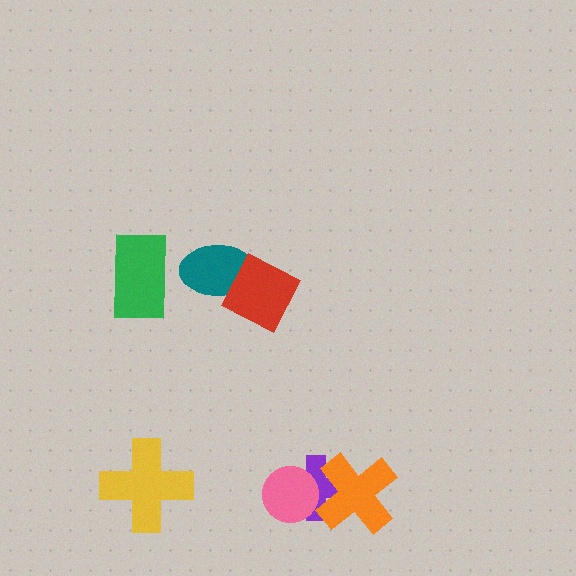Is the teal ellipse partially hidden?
Yes, it is partially covered by another shape.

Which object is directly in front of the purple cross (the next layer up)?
The pink circle is directly in front of the purple cross.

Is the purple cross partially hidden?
Yes, it is partially covered by another shape.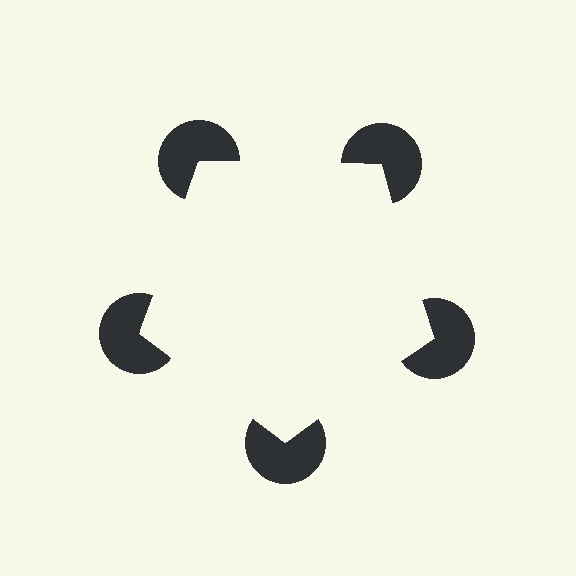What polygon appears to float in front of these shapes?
An illusory pentagon — its edges are inferred from the aligned wedge cuts in the pac-man discs, not physically drawn.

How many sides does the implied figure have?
5 sides.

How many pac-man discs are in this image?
There are 5 — one at each vertex of the illusory pentagon.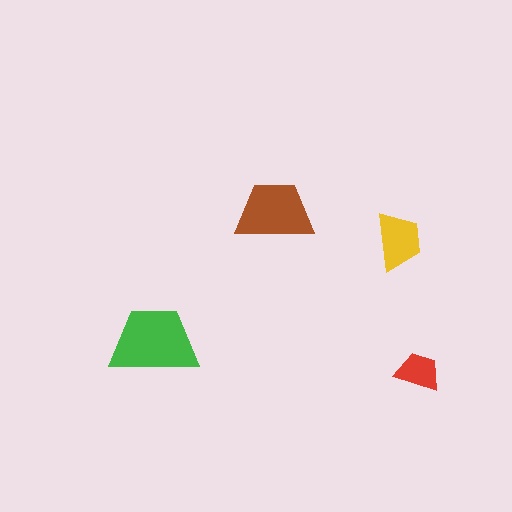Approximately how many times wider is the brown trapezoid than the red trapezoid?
About 1.5 times wider.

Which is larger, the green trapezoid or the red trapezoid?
The green one.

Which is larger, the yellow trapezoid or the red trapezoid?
The yellow one.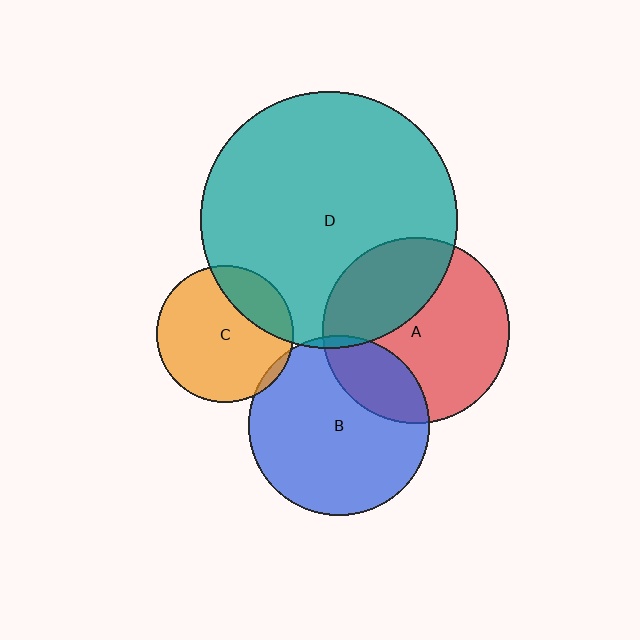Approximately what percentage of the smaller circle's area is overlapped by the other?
Approximately 35%.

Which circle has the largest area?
Circle D (teal).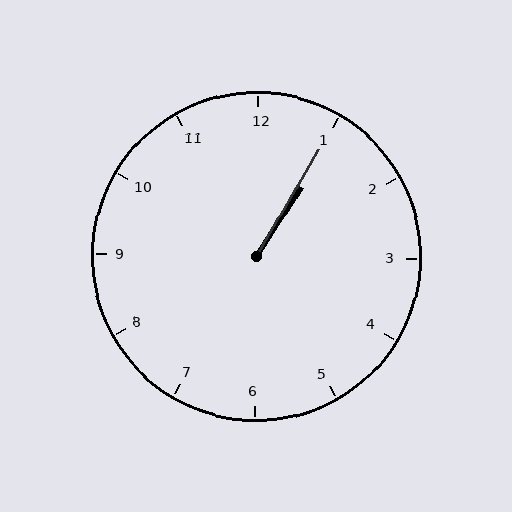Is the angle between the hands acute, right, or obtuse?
It is acute.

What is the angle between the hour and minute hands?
Approximately 2 degrees.